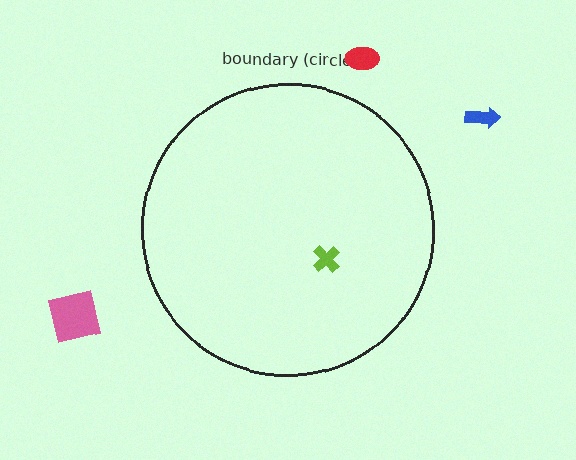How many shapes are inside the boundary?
1 inside, 3 outside.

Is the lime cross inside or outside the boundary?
Inside.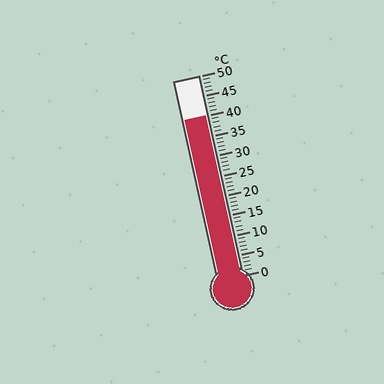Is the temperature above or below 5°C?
The temperature is above 5°C.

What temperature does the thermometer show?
The thermometer shows approximately 40°C.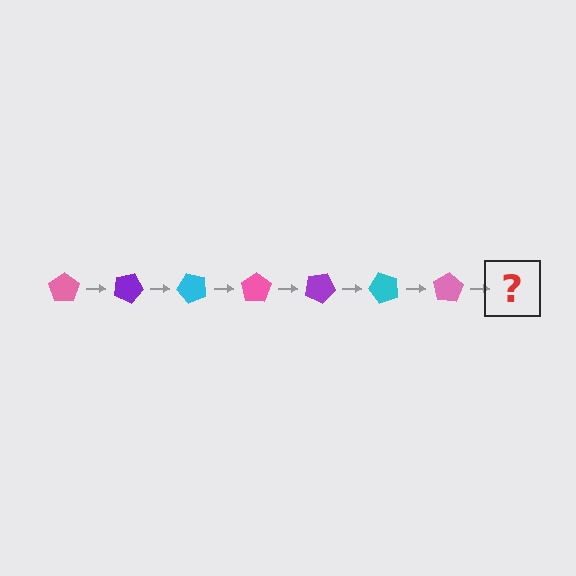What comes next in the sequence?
The next element should be a purple pentagon, rotated 175 degrees from the start.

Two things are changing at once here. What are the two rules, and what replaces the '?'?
The two rules are that it rotates 25 degrees each step and the color cycles through pink, purple, and cyan. The '?' should be a purple pentagon, rotated 175 degrees from the start.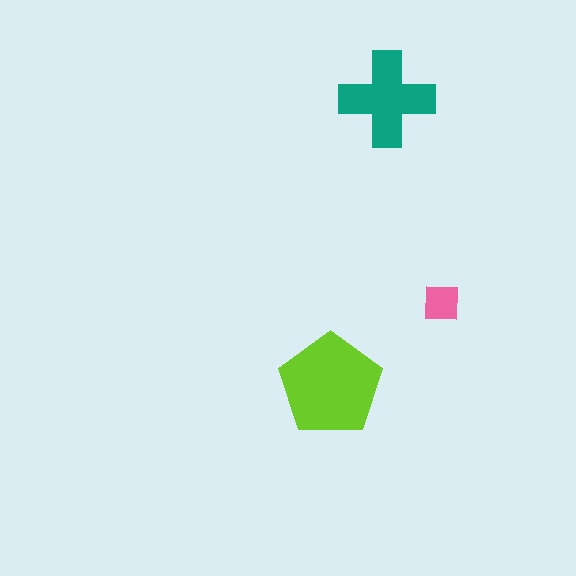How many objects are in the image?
There are 3 objects in the image.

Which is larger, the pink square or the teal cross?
The teal cross.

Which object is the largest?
The lime pentagon.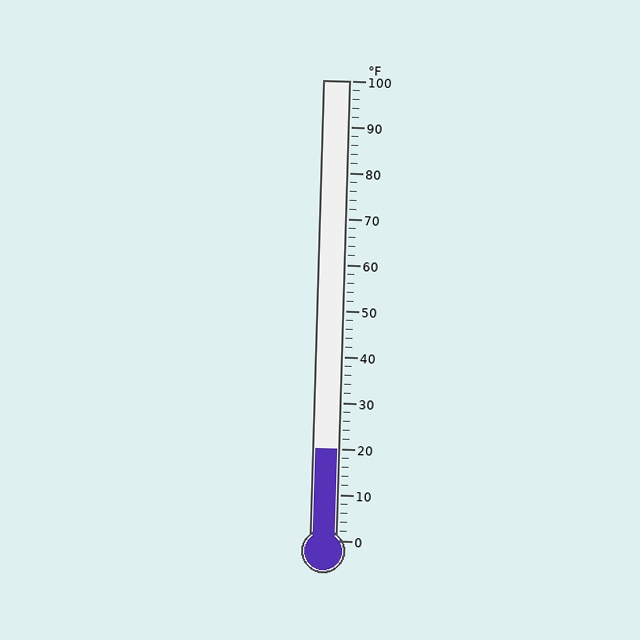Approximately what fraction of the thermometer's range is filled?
The thermometer is filled to approximately 20% of its range.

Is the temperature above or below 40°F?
The temperature is below 40°F.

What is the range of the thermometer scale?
The thermometer scale ranges from 0°F to 100°F.